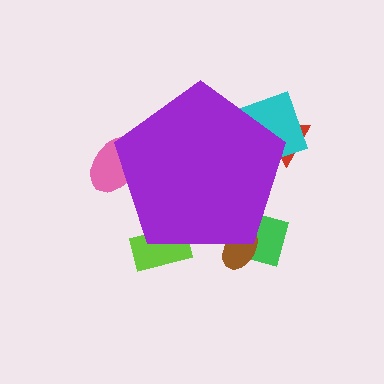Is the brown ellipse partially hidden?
Yes, the brown ellipse is partially hidden behind the purple pentagon.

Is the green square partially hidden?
Yes, the green square is partially hidden behind the purple pentagon.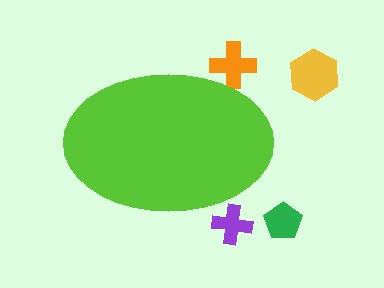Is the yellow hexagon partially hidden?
No, the yellow hexagon is fully visible.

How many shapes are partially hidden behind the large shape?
2 shapes are partially hidden.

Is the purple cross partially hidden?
Yes, the purple cross is partially hidden behind the lime ellipse.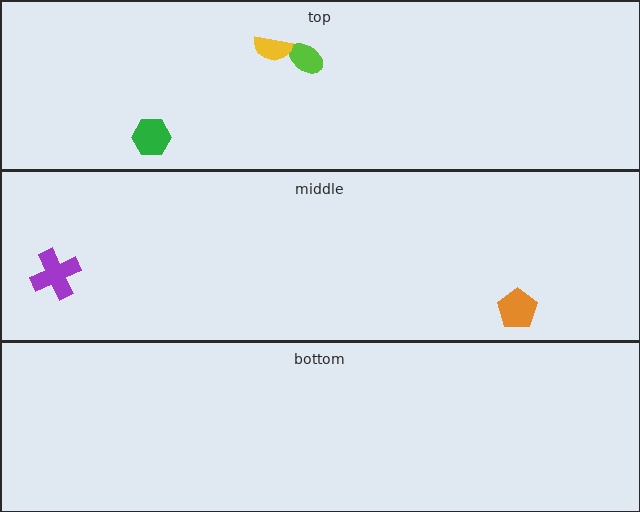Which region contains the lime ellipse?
The top region.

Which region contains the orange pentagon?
The middle region.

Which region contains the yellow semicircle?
The top region.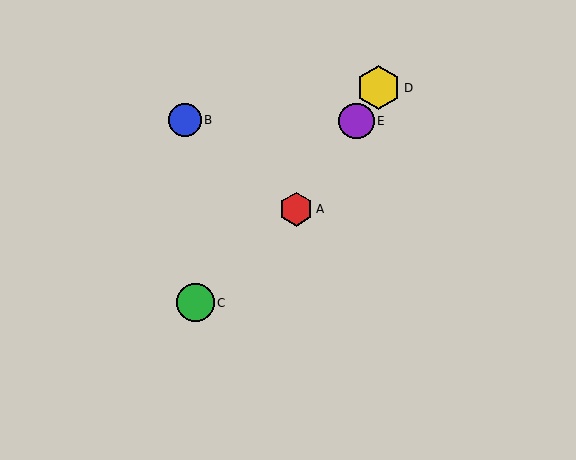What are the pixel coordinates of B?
Object B is at (185, 120).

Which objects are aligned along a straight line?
Objects A, D, E are aligned along a straight line.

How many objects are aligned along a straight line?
3 objects (A, D, E) are aligned along a straight line.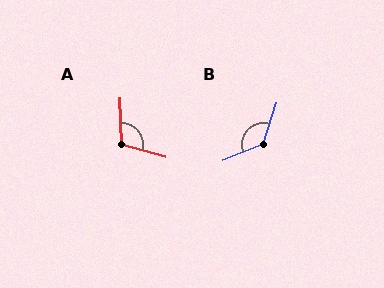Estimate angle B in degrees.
Approximately 130 degrees.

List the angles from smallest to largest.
A (107°), B (130°).